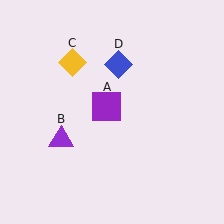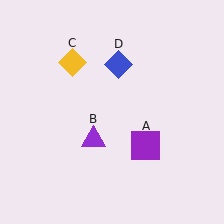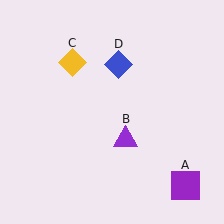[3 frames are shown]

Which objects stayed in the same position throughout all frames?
Yellow diamond (object C) and blue diamond (object D) remained stationary.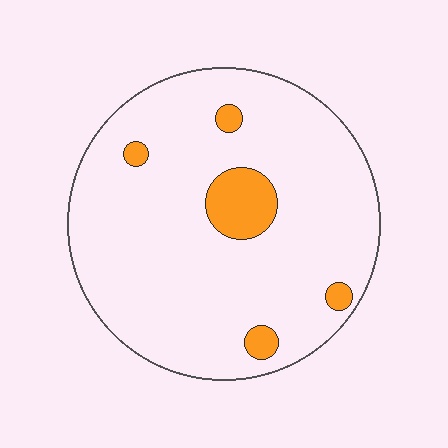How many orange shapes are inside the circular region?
5.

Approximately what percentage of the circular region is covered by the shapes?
Approximately 10%.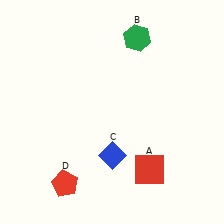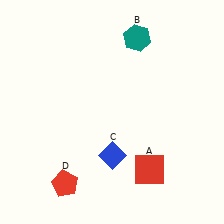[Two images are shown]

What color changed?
The hexagon (B) changed from green in Image 1 to teal in Image 2.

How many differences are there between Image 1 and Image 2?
There is 1 difference between the two images.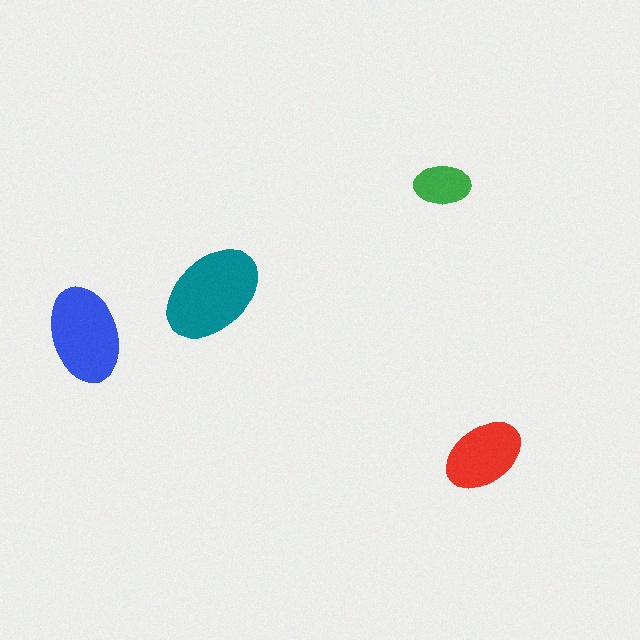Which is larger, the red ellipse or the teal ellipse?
The teal one.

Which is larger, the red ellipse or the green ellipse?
The red one.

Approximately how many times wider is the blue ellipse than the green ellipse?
About 1.5 times wider.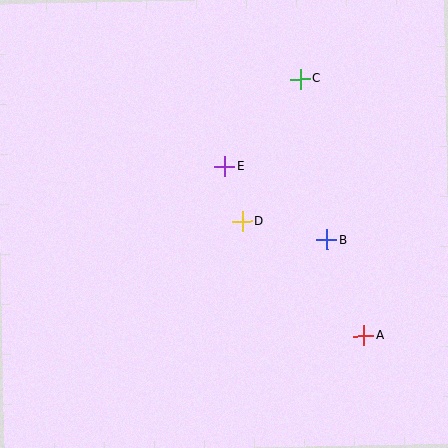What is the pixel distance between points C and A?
The distance between C and A is 264 pixels.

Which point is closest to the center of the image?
Point D at (242, 222) is closest to the center.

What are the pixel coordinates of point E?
Point E is at (224, 166).